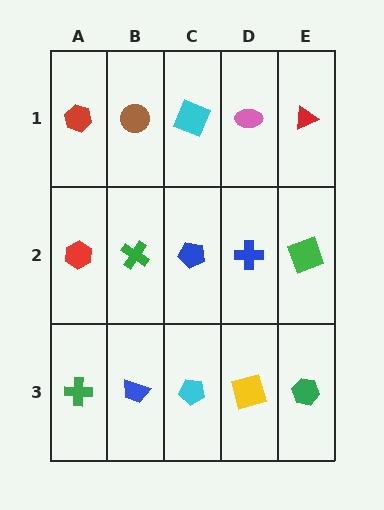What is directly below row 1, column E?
A green square.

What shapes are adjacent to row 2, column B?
A brown circle (row 1, column B), a blue trapezoid (row 3, column B), a red hexagon (row 2, column A), a blue pentagon (row 2, column C).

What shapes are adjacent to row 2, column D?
A pink ellipse (row 1, column D), a yellow square (row 3, column D), a blue pentagon (row 2, column C), a green square (row 2, column E).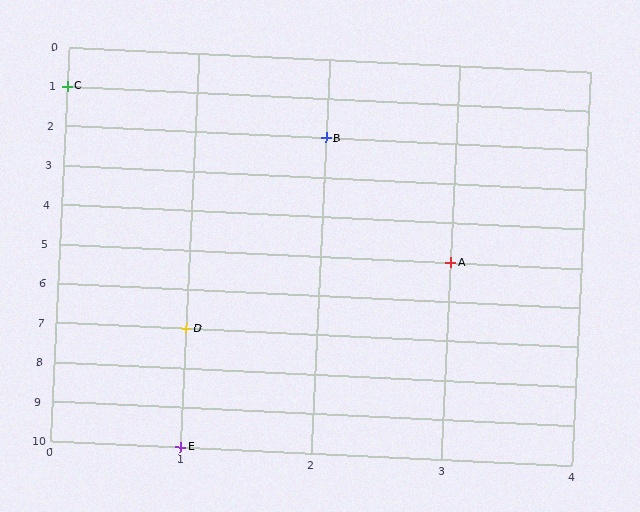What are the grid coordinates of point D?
Point D is at grid coordinates (1, 7).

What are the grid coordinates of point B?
Point B is at grid coordinates (2, 2).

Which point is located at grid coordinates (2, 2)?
Point B is at (2, 2).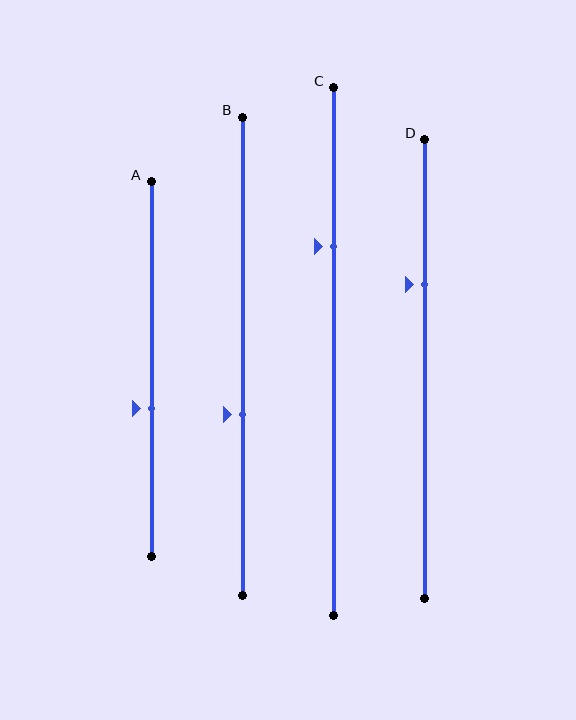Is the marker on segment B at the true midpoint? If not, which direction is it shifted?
No, the marker on segment B is shifted downward by about 12% of the segment length.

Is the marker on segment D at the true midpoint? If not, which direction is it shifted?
No, the marker on segment D is shifted upward by about 18% of the segment length.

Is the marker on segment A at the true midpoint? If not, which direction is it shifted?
No, the marker on segment A is shifted downward by about 10% of the segment length.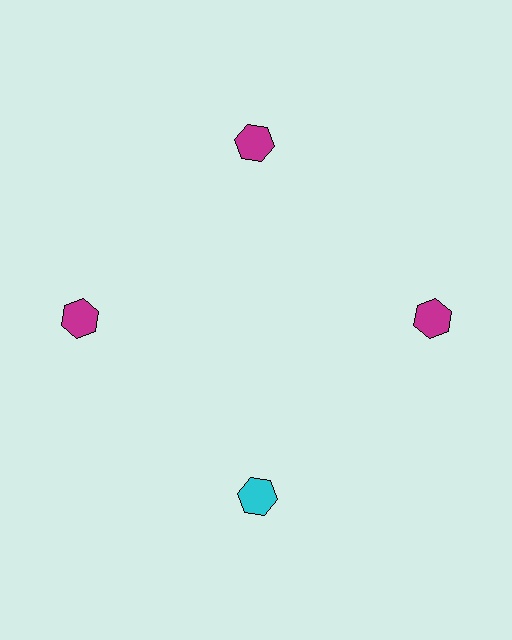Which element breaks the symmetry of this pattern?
The cyan hexagon at roughly the 6 o'clock position breaks the symmetry. All other shapes are magenta hexagons.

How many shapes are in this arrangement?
There are 4 shapes arranged in a ring pattern.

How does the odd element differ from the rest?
It has a different color: cyan instead of magenta.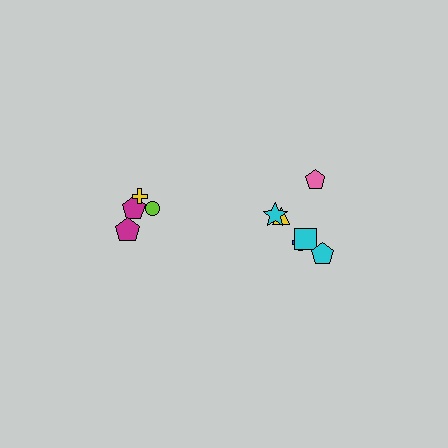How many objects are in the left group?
There are 4 objects.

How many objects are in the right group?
There are 6 objects.